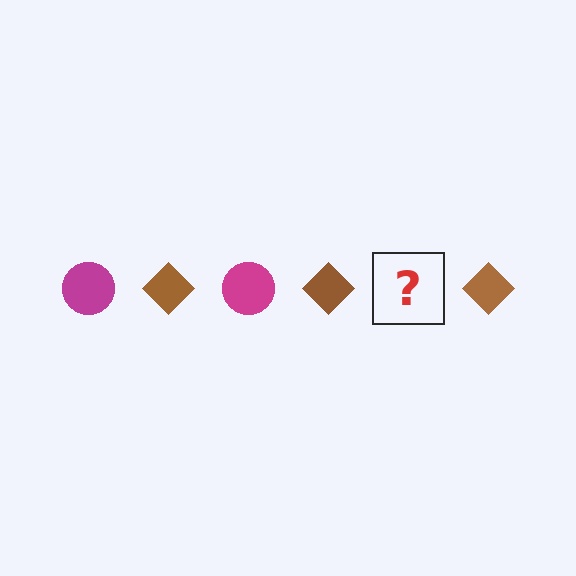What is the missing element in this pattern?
The missing element is a magenta circle.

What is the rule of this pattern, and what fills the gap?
The rule is that the pattern alternates between magenta circle and brown diamond. The gap should be filled with a magenta circle.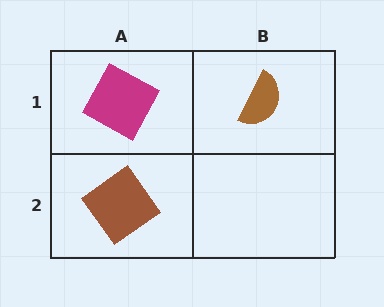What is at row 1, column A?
A magenta square.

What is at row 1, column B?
A brown semicircle.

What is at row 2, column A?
A brown diamond.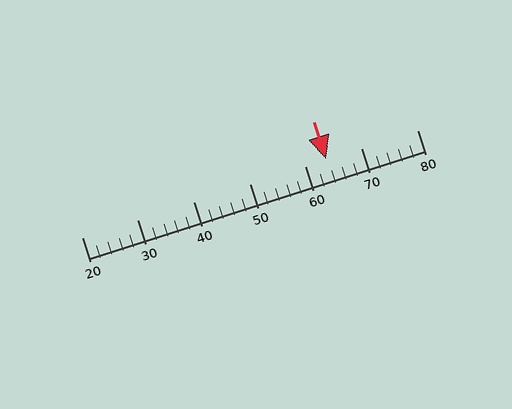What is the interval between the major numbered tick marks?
The major tick marks are spaced 10 units apart.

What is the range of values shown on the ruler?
The ruler shows values from 20 to 80.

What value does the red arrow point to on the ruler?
The red arrow points to approximately 64.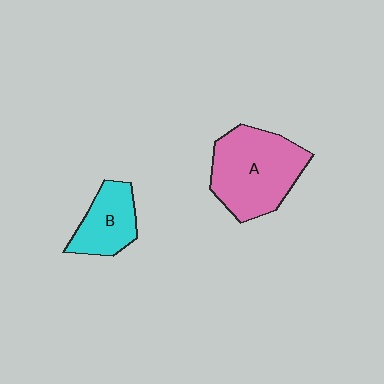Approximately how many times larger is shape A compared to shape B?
Approximately 1.9 times.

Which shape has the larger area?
Shape A (pink).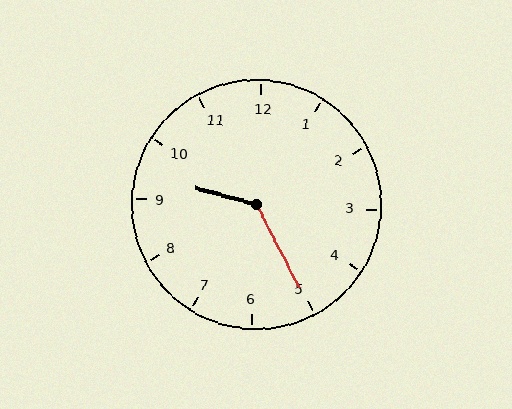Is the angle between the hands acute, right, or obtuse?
It is obtuse.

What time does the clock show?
9:25.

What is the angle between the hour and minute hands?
Approximately 132 degrees.